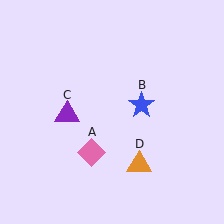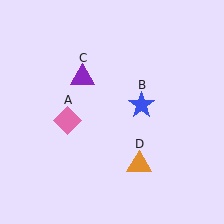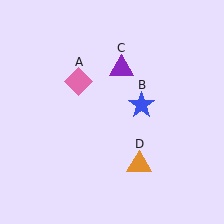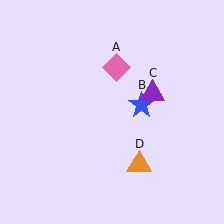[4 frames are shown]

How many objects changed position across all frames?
2 objects changed position: pink diamond (object A), purple triangle (object C).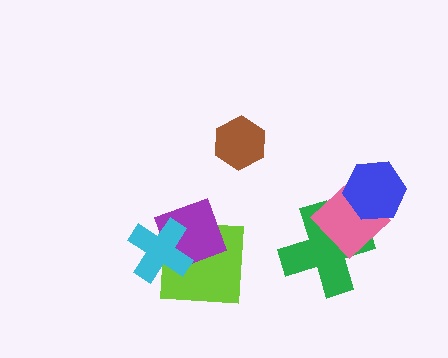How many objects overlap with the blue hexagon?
1 object overlaps with the blue hexagon.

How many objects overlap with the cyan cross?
2 objects overlap with the cyan cross.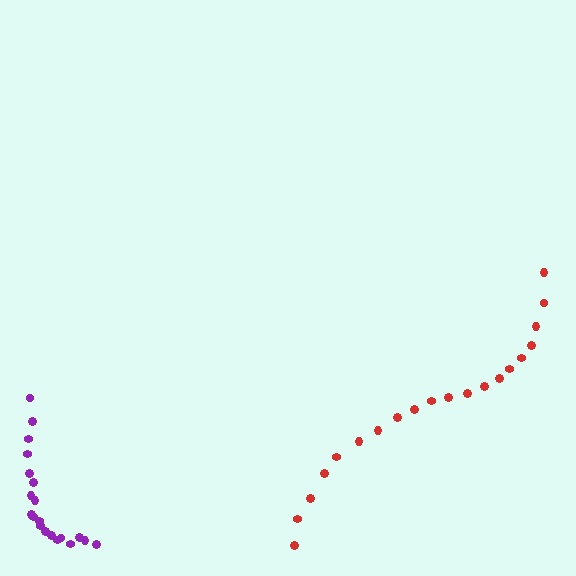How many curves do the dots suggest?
There are 2 distinct paths.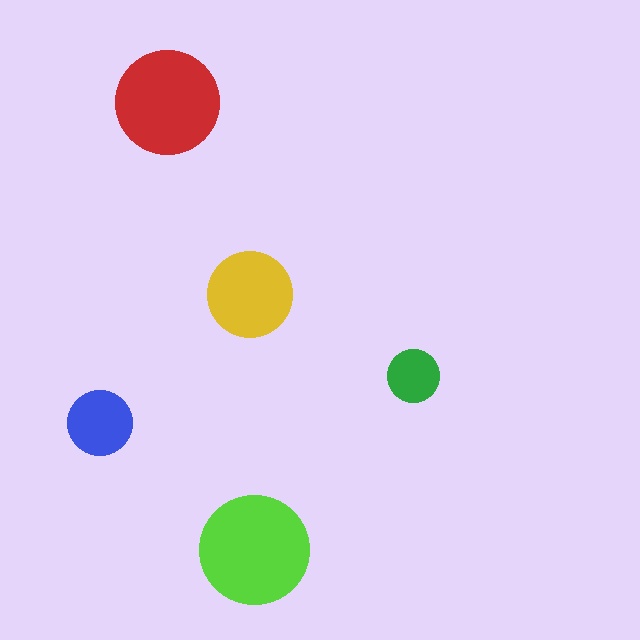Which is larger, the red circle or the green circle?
The red one.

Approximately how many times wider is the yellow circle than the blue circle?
About 1.5 times wider.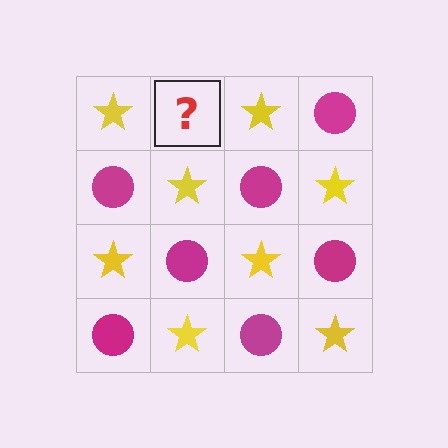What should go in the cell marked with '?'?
The missing cell should contain a magenta circle.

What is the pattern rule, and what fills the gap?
The rule is that it alternates yellow star and magenta circle in a checkerboard pattern. The gap should be filled with a magenta circle.